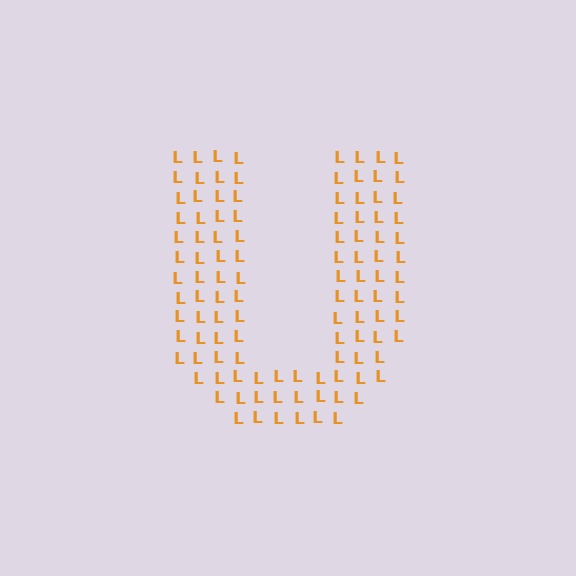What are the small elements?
The small elements are letter L's.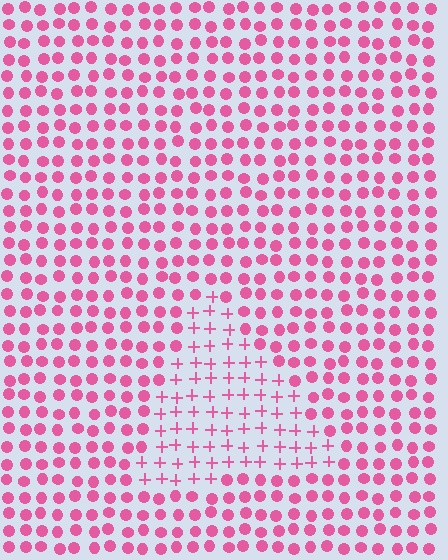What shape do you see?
I see a triangle.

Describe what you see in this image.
The image is filled with small pink elements arranged in a uniform grid. A triangle-shaped region contains plus signs, while the surrounding area contains circles. The boundary is defined purely by the change in element shape.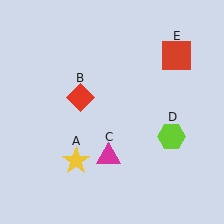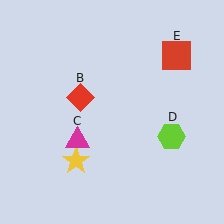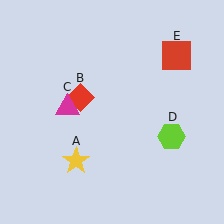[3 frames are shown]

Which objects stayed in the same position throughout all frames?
Yellow star (object A) and red diamond (object B) and lime hexagon (object D) and red square (object E) remained stationary.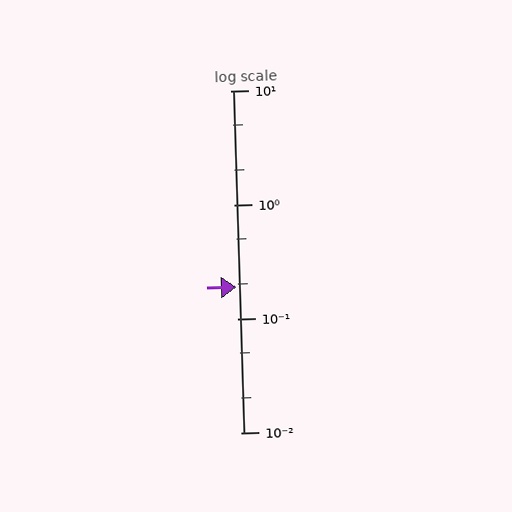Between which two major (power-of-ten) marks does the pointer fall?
The pointer is between 0.1 and 1.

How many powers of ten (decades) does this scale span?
The scale spans 3 decades, from 0.01 to 10.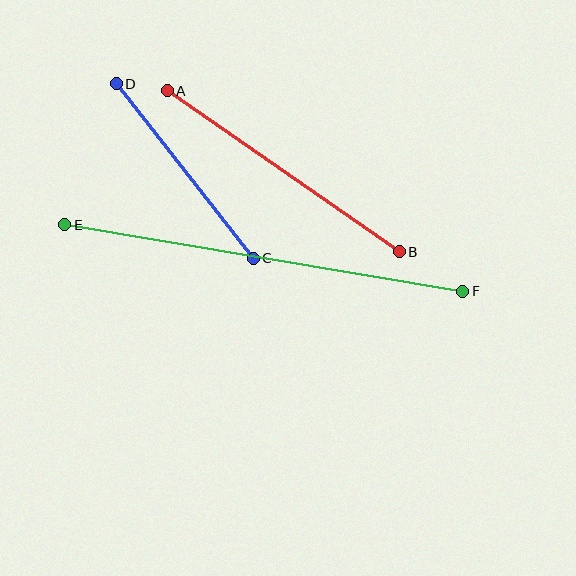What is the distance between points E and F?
The distance is approximately 403 pixels.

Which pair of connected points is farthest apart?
Points E and F are farthest apart.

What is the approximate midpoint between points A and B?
The midpoint is at approximately (283, 171) pixels.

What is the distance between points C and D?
The distance is approximately 222 pixels.